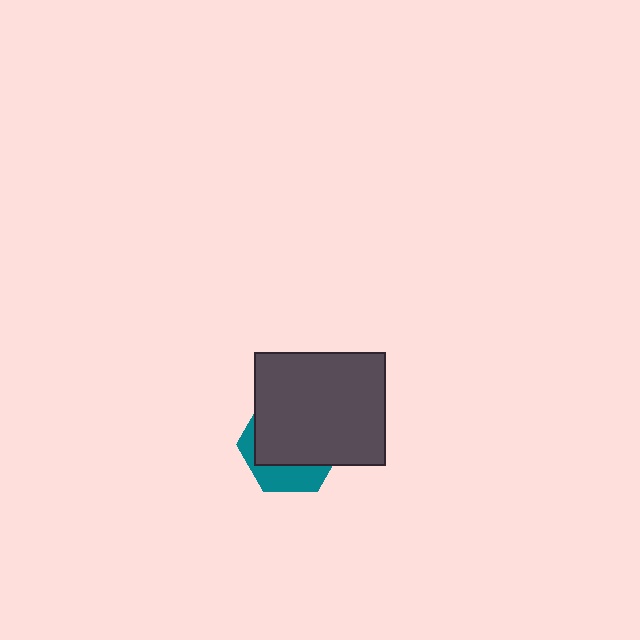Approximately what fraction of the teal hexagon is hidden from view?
Roughly 70% of the teal hexagon is hidden behind the dark gray rectangle.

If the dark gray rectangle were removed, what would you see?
You would see the complete teal hexagon.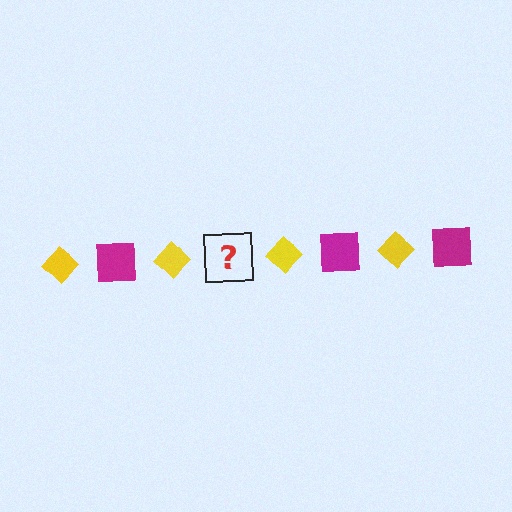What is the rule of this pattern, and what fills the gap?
The rule is that the pattern alternates between yellow diamond and magenta square. The gap should be filled with a magenta square.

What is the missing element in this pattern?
The missing element is a magenta square.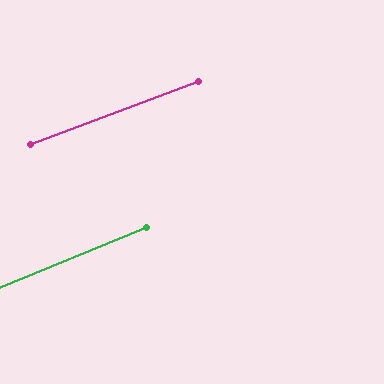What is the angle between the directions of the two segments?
Approximately 1 degree.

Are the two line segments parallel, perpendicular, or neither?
Parallel — their directions differ by only 1.4°.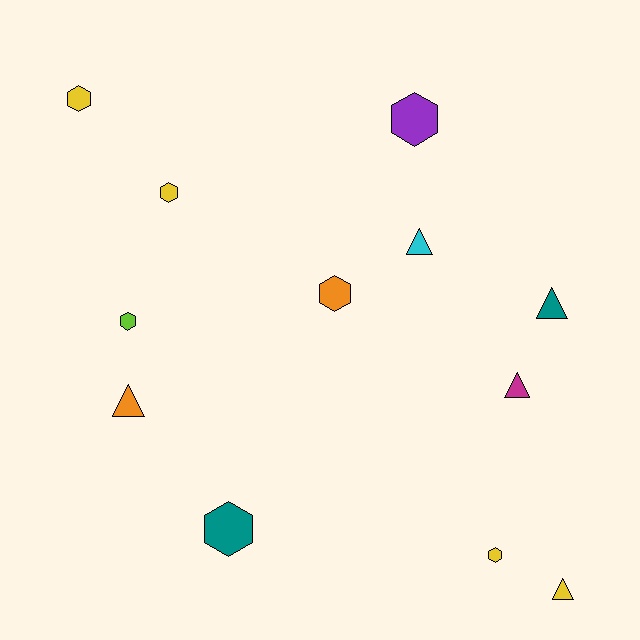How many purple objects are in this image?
There is 1 purple object.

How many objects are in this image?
There are 12 objects.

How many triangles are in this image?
There are 5 triangles.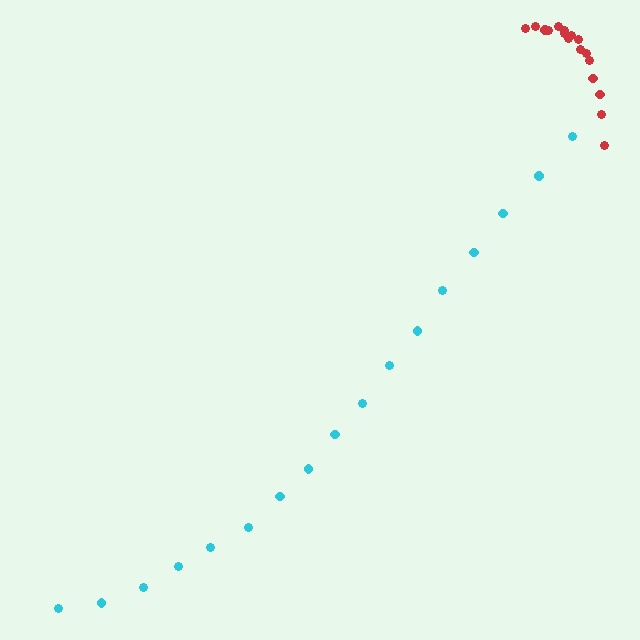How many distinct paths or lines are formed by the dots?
There are 2 distinct paths.